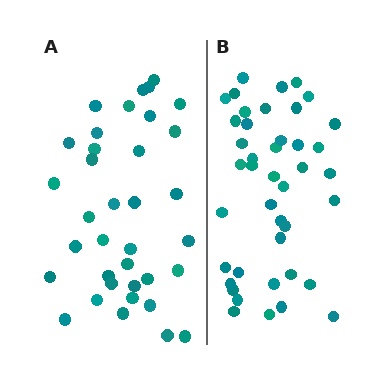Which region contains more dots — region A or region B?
Region B (the right region) has more dots.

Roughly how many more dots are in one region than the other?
Region B has about 6 more dots than region A.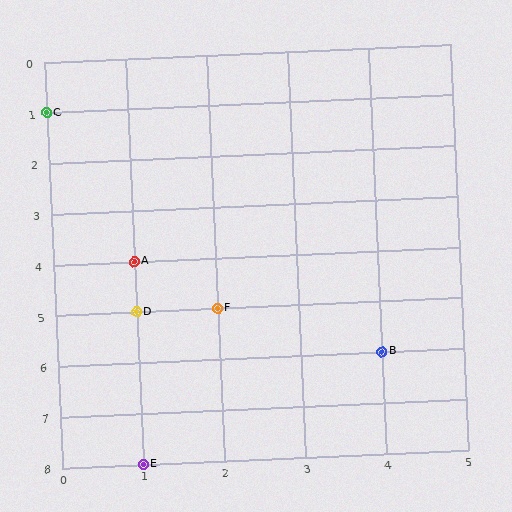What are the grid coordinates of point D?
Point D is at grid coordinates (1, 5).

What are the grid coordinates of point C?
Point C is at grid coordinates (0, 1).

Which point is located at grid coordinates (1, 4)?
Point A is at (1, 4).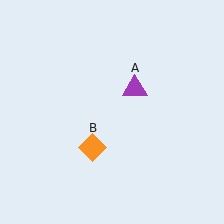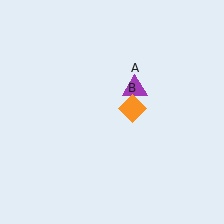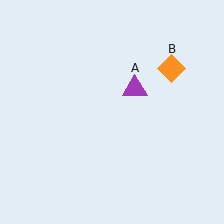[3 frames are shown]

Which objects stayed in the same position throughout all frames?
Purple triangle (object A) remained stationary.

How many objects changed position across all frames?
1 object changed position: orange diamond (object B).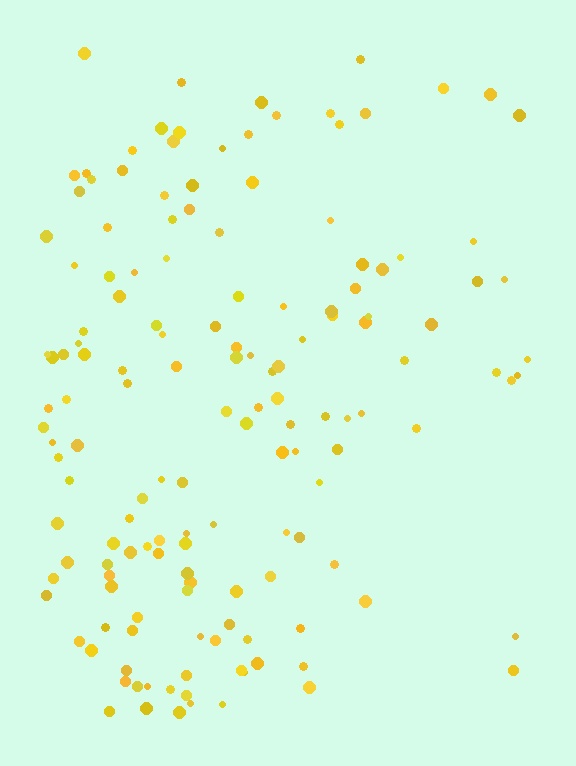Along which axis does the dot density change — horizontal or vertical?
Horizontal.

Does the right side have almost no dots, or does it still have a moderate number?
Still a moderate number, just noticeably fewer than the left.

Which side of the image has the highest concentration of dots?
The left.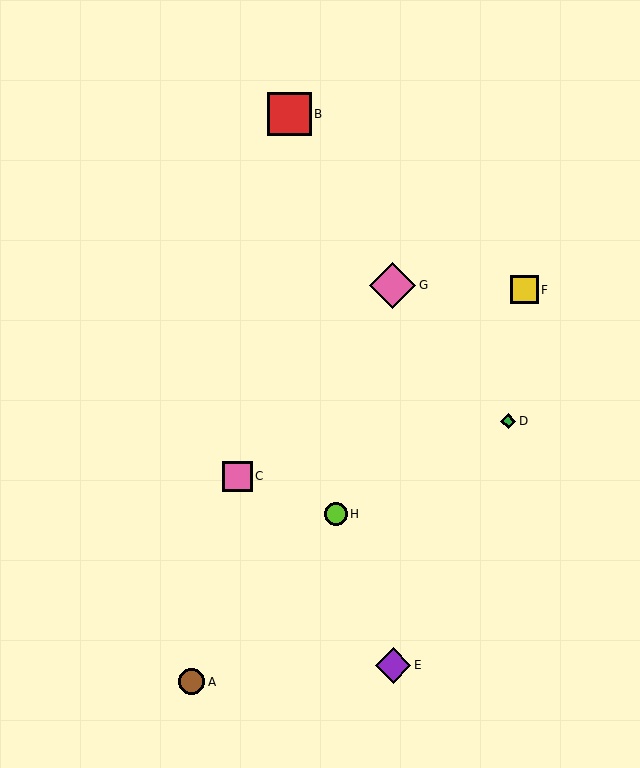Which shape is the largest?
The pink diamond (labeled G) is the largest.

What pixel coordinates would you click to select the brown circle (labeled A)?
Click at (191, 682) to select the brown circle A.